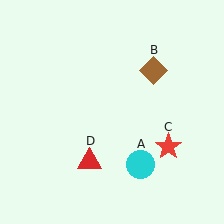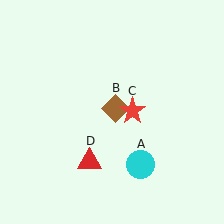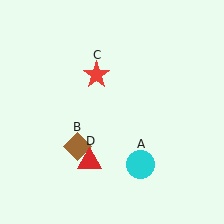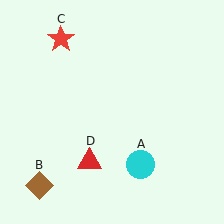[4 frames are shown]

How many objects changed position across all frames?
2 objects changed position: brown diamond (object B), red star (object C).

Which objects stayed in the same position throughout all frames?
Cyan circle (object A) and red triangle (object D) remained stationary.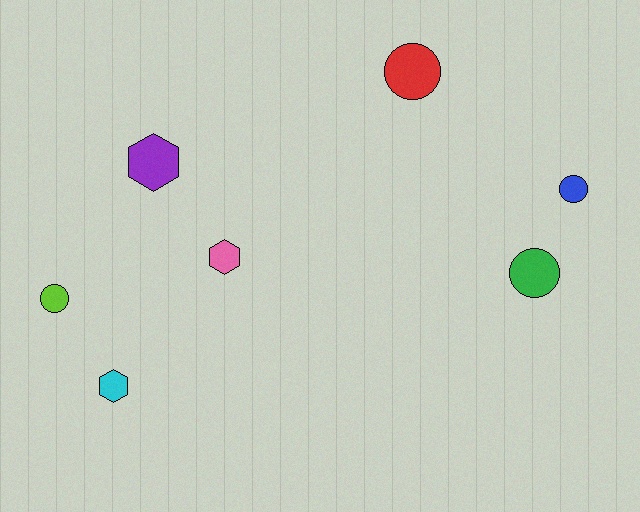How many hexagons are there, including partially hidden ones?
There are 3 hexagons.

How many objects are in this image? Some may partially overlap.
There are 7 objects.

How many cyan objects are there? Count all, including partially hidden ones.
There is 1 cyan object.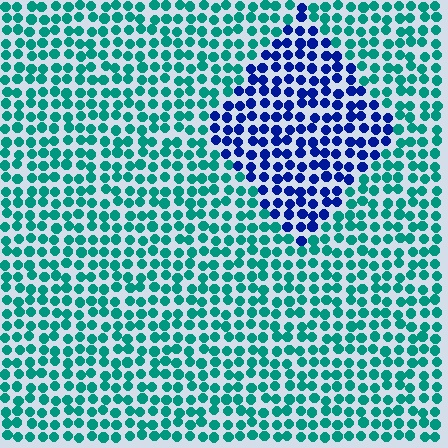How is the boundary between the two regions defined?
The boundary is defined purely by a slight shift in hue (about 61 degrees). Spacing, size, and orientation are identical on both sides.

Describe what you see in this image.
The image is filled with small teal elements in a uniform arrangement. A diamond-shaped region is visible where the elements are tinted to a slightly different hue, forming a subtle color boundary.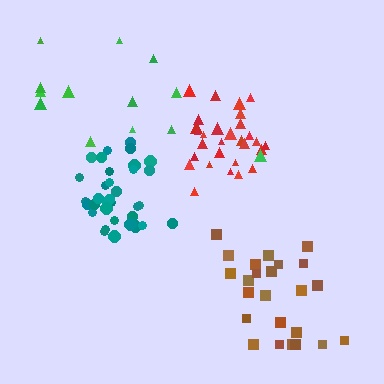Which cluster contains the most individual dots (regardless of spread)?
Teal (34).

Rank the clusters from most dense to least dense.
teal, red, brown, green.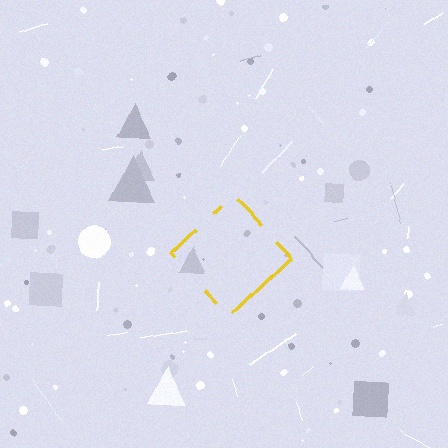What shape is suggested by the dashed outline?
The dashed outline suggests a diamond.